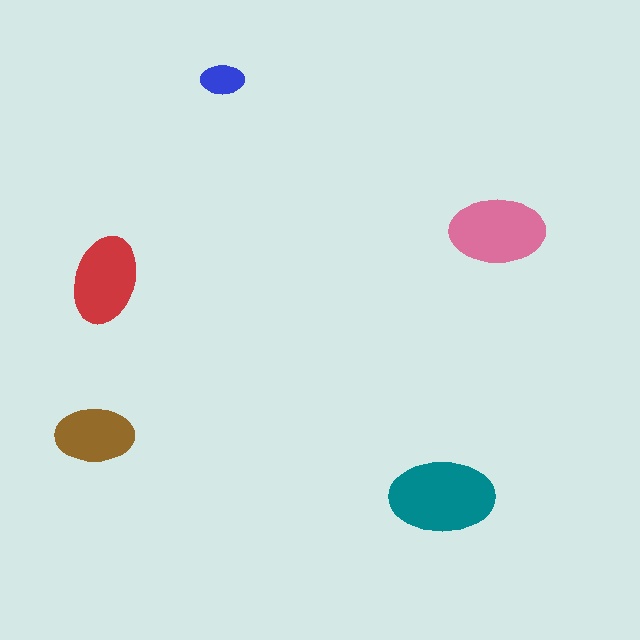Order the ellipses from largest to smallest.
the teal one, the pink one, the red one, the brown one, the blue one.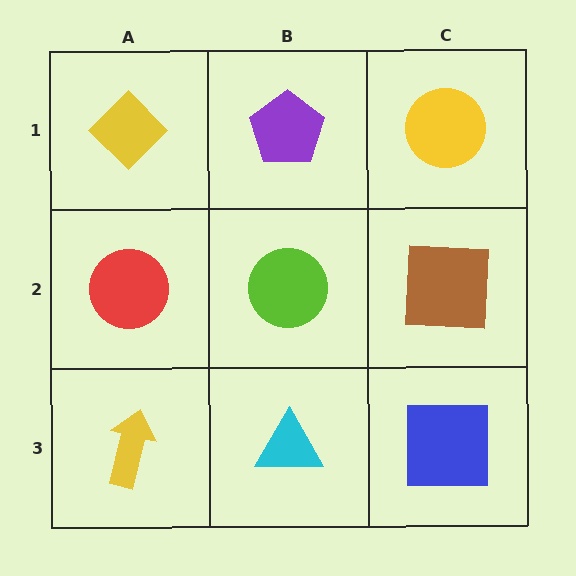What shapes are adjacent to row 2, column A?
A yellow diamond (row 1, column A), a yellow arrow (row 3, column A), a lime circle (row 2, column B).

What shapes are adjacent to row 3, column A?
A red circle (row 2, column A), a cyan triangle (row 3, column B).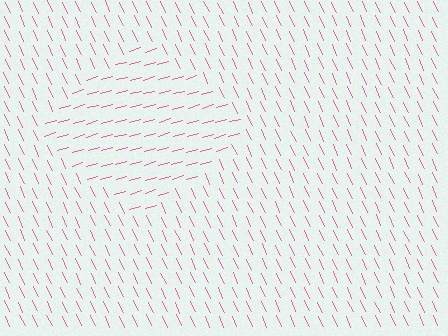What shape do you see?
I see a diamond.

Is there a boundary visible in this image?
Yes, there is a texture boundary formed by a change in line orientation.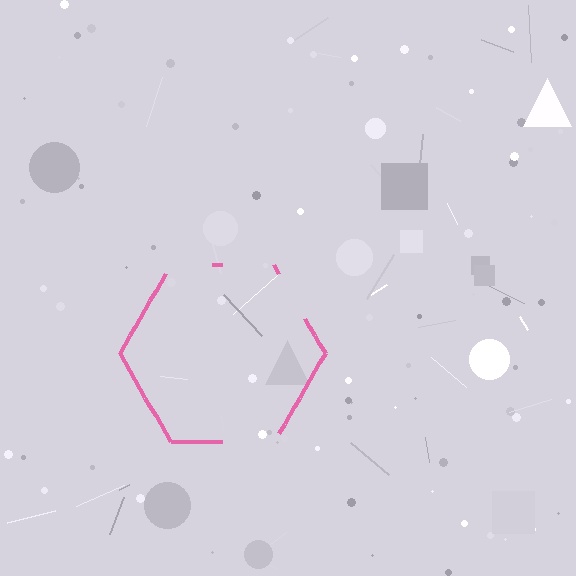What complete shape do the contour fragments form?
The contour fragments form a hexagon.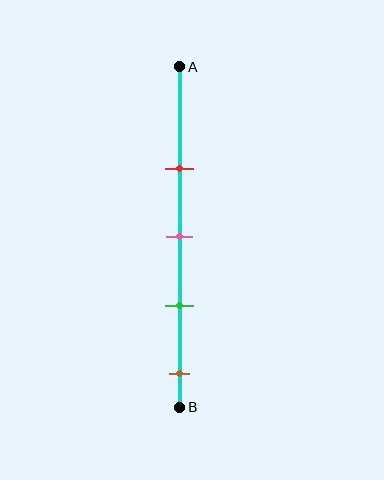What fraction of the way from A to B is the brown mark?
The brown mark is approximately 90% (0.9) of the way from A to B.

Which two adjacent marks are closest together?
The pink and green marks are the closest adjacent pair.